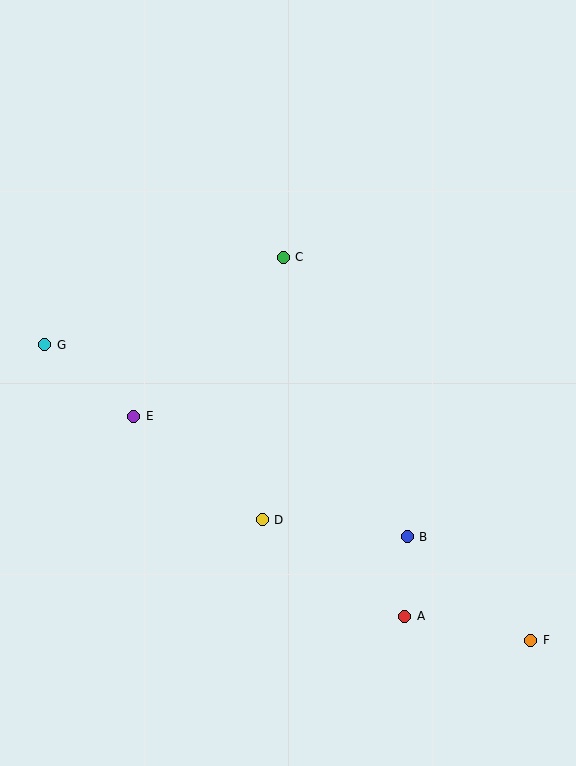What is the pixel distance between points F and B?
The distance between F and B is 161 pixels.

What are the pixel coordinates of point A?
Point A is at (405, 616).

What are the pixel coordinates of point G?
Point G is at (45, 345).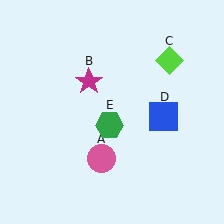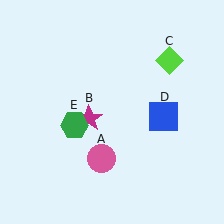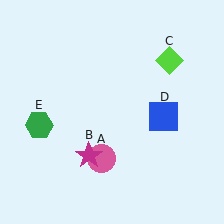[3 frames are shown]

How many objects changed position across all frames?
2 objects changed position: magenta star (object B), green hexagon (object E).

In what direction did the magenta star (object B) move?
The magenta star (object B) moved down.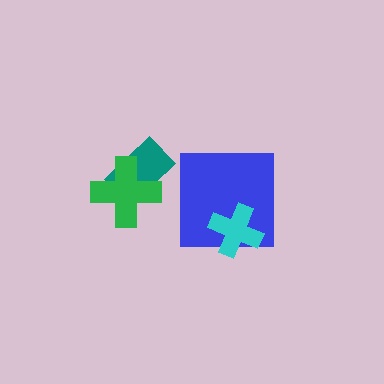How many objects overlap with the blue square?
1 object overlaps with the blue square.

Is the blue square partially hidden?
Yes, it is partially covered by another shape.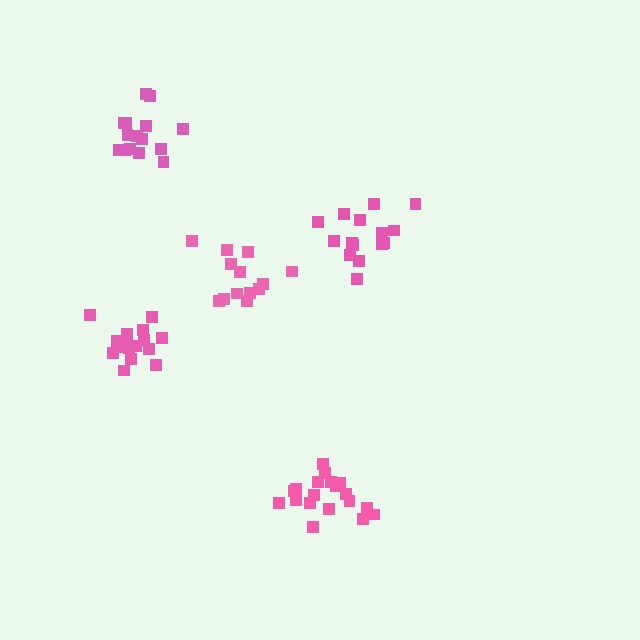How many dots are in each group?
Group 1: 19 dots, Group 2: 18 dots, Group 3: 15 dots, Group 4: 13 dots, Group 5: 15 dots (80 total).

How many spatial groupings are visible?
There are 5 spatial groupings.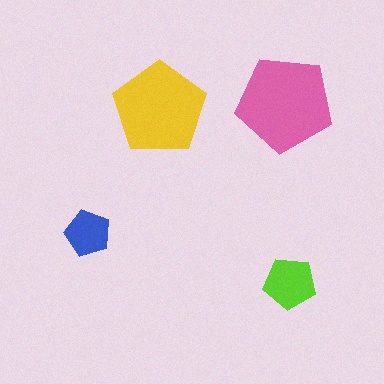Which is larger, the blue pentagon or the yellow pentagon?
The yellow one.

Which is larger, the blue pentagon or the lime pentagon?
The lime one.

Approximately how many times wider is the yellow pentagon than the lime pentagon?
About 2 times wider.